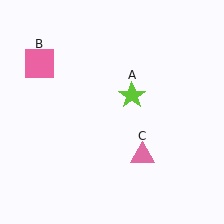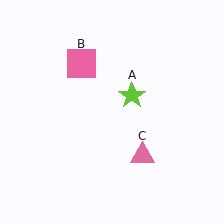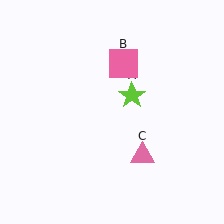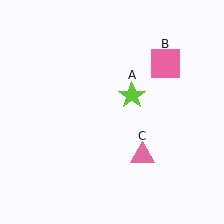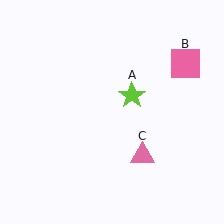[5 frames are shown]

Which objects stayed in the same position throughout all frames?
Lime star (object A) and pink triangle (object C) remained stationary.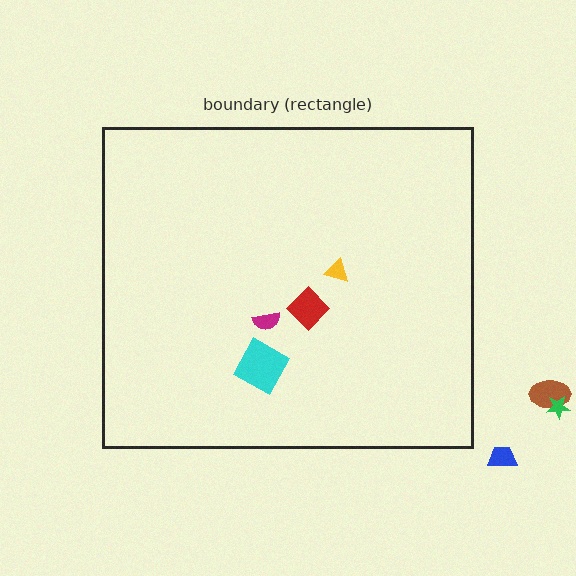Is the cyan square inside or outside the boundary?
Inside.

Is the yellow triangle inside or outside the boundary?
Inside.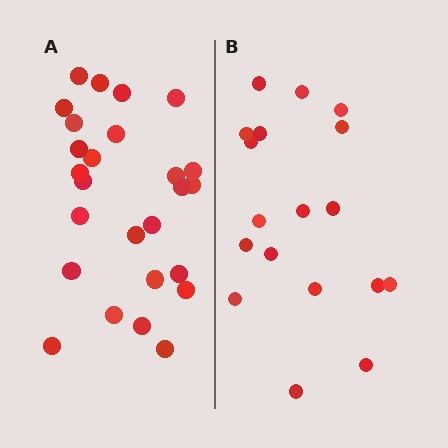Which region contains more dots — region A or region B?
Region A (the left region) has more dots.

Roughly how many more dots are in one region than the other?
Region A has roughly 8 or so more dots than region B.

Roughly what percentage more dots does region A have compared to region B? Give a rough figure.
About 45% more.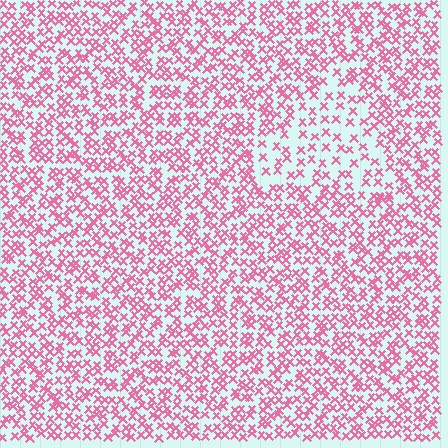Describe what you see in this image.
The image contains small pink elements arranged at two different densities. A triangle-shaped region is visible where the elements are less densely packed than the surrounding area.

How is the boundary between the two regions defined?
The boundary is defined by a change in element density (approximately 1.9x ratio). All elements are the same color, size, and shape.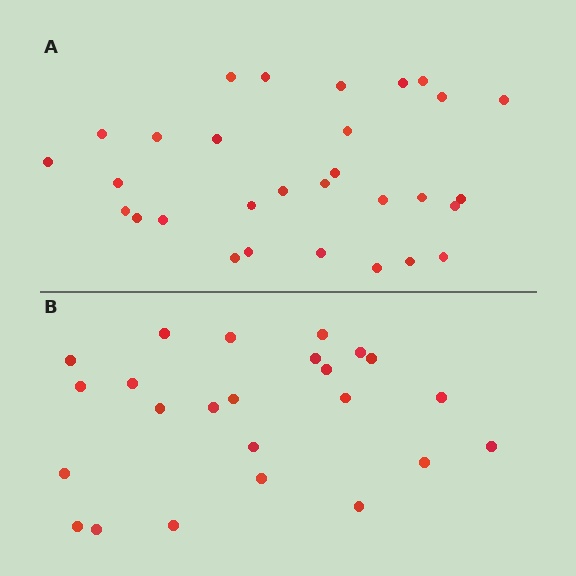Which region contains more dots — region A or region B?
Region A (the top region) has more dots.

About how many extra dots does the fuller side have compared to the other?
Region A has about 6 more dots than region B.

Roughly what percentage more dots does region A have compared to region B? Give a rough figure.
About 25% more.